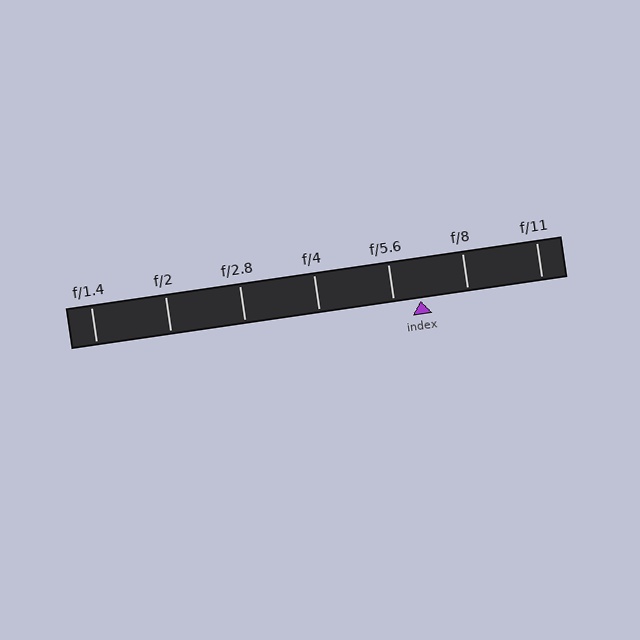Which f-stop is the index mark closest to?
The index mark is closest to f/5.6.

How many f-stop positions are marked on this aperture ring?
There are 7 f-stop positions marked.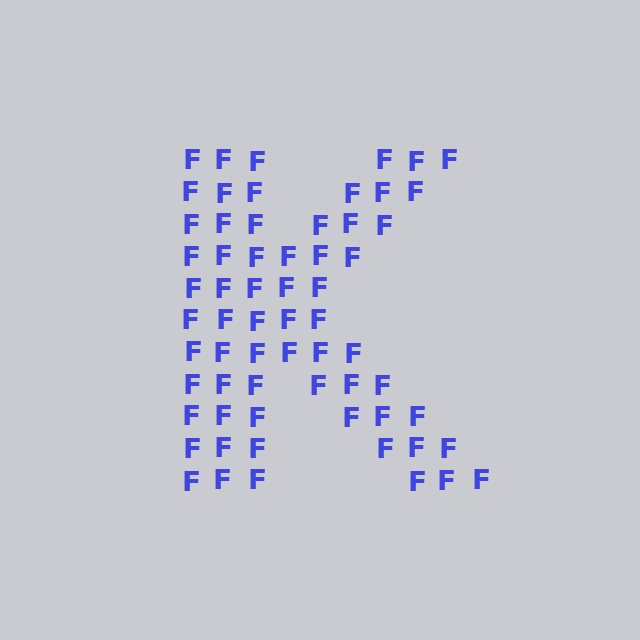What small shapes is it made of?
It is made of small letter F's.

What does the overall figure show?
The overall figure shows the letter K.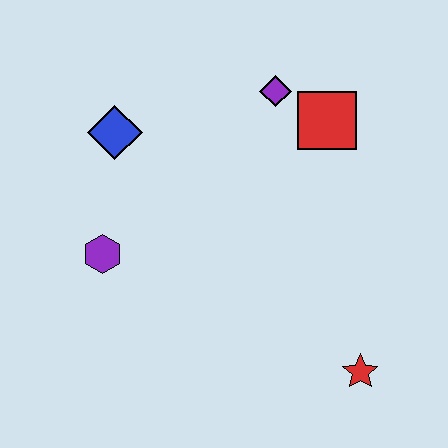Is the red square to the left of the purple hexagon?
No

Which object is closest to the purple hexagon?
The blue diamond is closest to the purple hexagon.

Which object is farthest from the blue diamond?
The red star is farthest from the blue diamond.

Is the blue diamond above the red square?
No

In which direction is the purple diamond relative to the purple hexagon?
The purple diamond is to the right of the purple hexagon.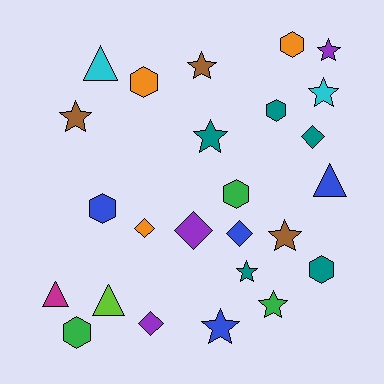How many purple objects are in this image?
There are 3 purple objects.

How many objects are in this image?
There are 25 objects.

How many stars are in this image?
There are 9 stars.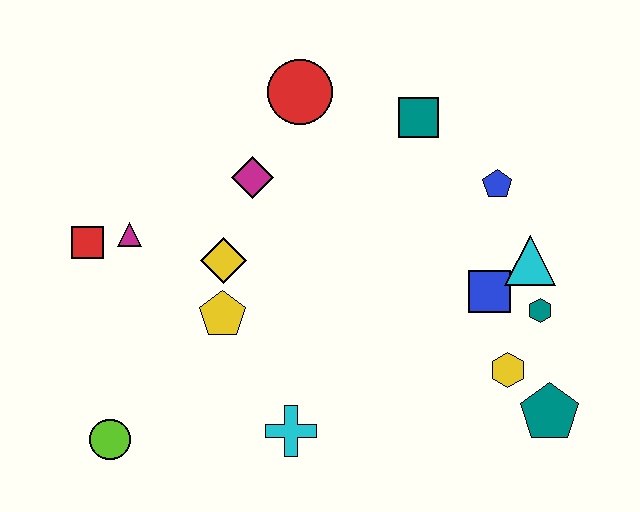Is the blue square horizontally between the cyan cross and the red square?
No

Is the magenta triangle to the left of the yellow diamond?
Yes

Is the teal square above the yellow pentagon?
Yes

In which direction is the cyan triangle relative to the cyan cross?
The cyan triangle is to the right of the cyan cross.